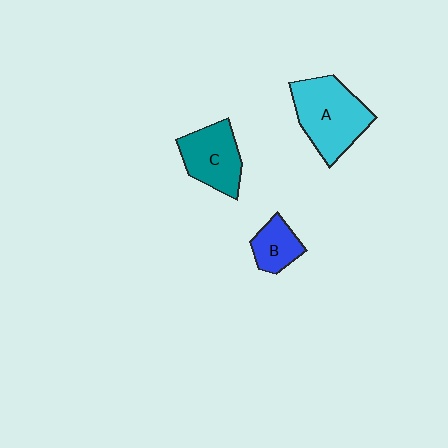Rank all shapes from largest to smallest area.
From largest to smallest: A (cyan), C (teal), B (blue).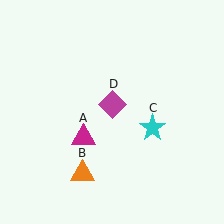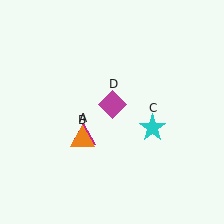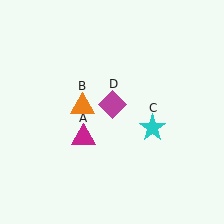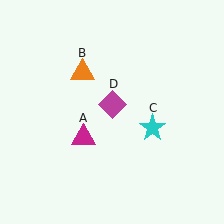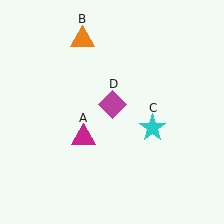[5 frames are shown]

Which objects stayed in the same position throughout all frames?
Magenta triangle (object A) and cyan star (object C) and magenta diamond (object D) remained stationary.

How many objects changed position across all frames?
1 object changed position: orange triangle (object B).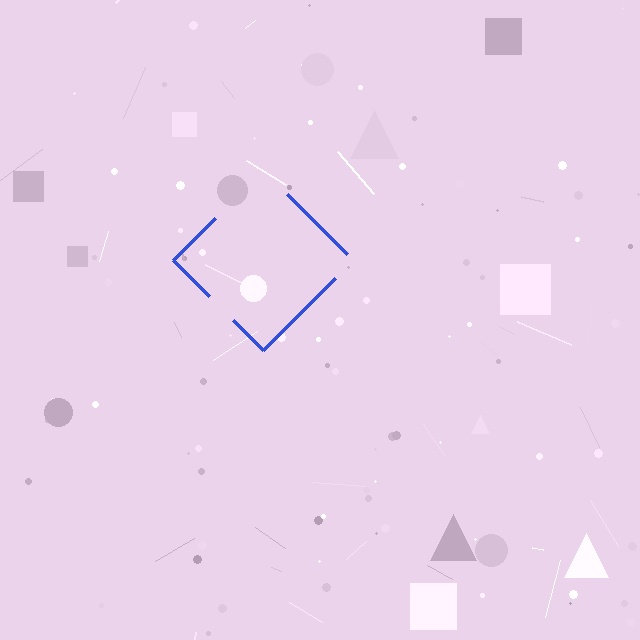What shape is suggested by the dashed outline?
The dashed outline suggests a diamond.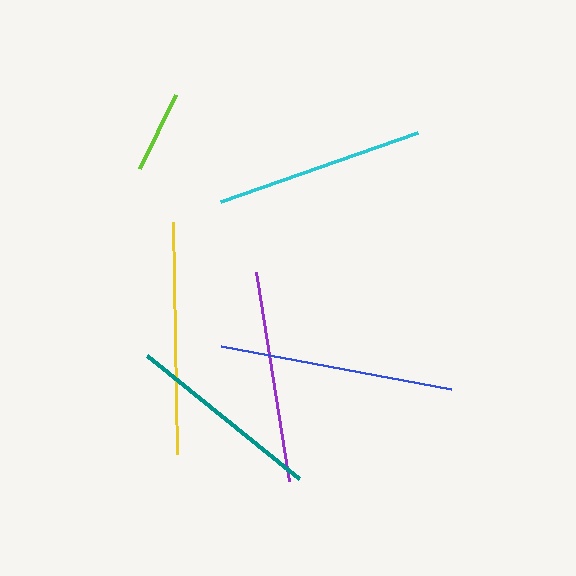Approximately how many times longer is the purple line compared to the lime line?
The purple line is approximately 2.5 times the length of the lime line.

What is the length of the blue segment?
The blue segment is approximately 234 pixels long.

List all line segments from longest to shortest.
From longest to shortest: blue, yellow, purple, cyan, teal, lime.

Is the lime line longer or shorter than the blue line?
The blue line is longer than the lime line.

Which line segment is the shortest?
The lime line is the shortest at approximately 83 pixels.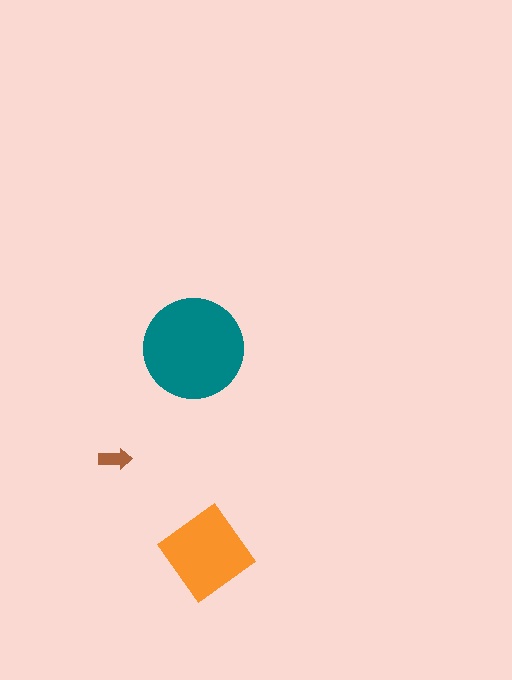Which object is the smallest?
The brown arrow.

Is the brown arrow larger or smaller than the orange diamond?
Smaller.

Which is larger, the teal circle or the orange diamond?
The teal circle.